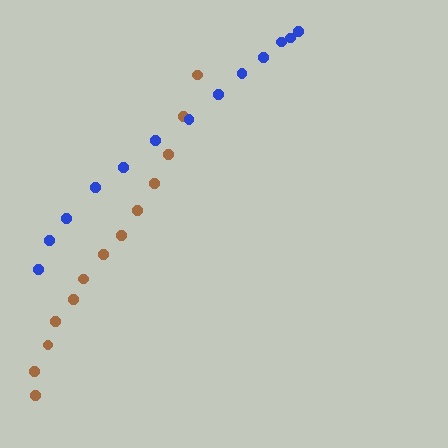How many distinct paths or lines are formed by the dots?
There are 2 distinct paths.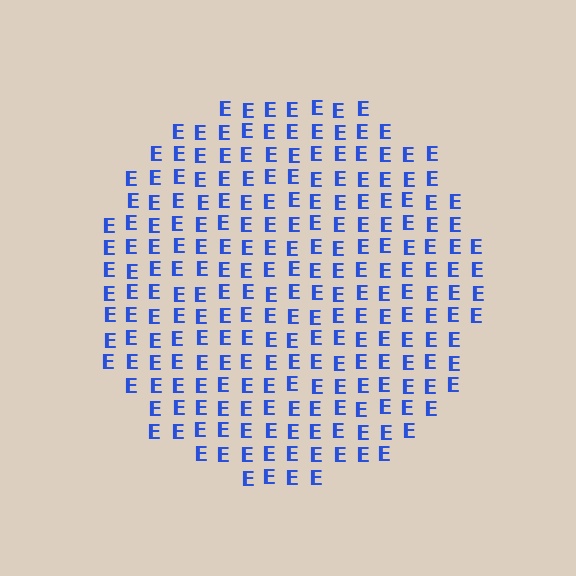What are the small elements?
The small elements are letter E's.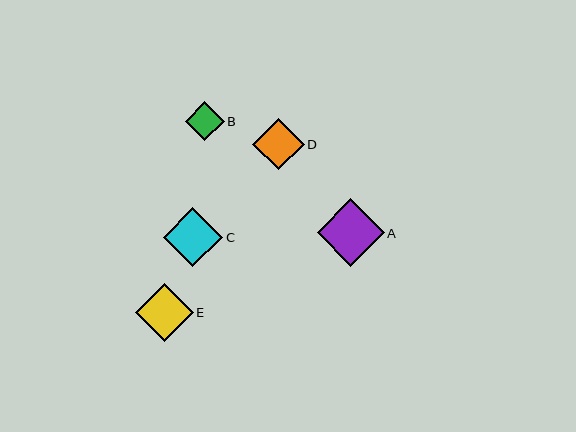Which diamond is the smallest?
Diamond B is the smallest with a size of approximately 39 pixels.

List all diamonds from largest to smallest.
From largest to smallest: A, C, E, D, B.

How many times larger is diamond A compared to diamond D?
Diamond A is approximately 1.3 times the size of diamond D.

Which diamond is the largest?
Diamond A is the largest with a size of approximately 67 pixels.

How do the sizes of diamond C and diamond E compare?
Diamond C and diamond E are approximately the same size.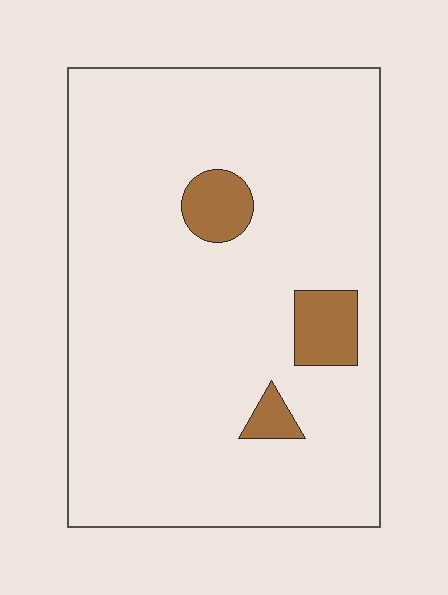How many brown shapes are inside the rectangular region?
3.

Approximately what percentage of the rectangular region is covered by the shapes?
Approximately 10%.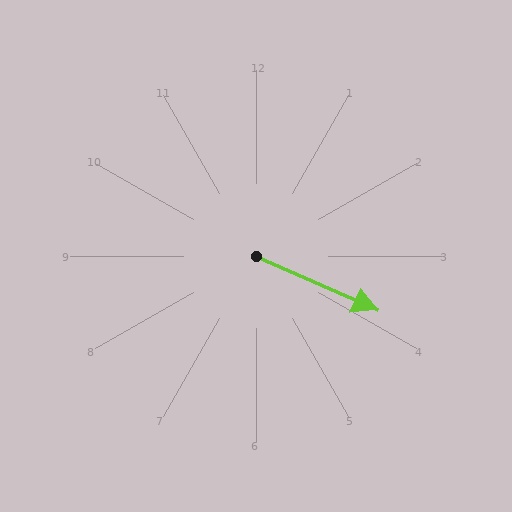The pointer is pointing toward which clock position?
Roughly 4 o'clock.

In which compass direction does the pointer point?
Southeast.